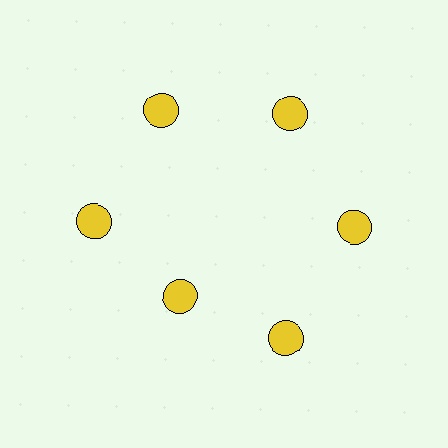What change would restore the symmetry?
The symmetry would be restored by moving it outward, back onto the ring so that all 6 circles sit at equal angles and equal distance from the center.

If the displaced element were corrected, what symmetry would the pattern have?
It would have 6-fold rotational symmetry — the pattern would map onto itself every 60 degrees.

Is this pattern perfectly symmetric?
No. The 6 yellow circles are arranged in a ring, but one element near the 7 o'clock position is pulled inward toward the center, breaking the 6-fold rotational symmetry.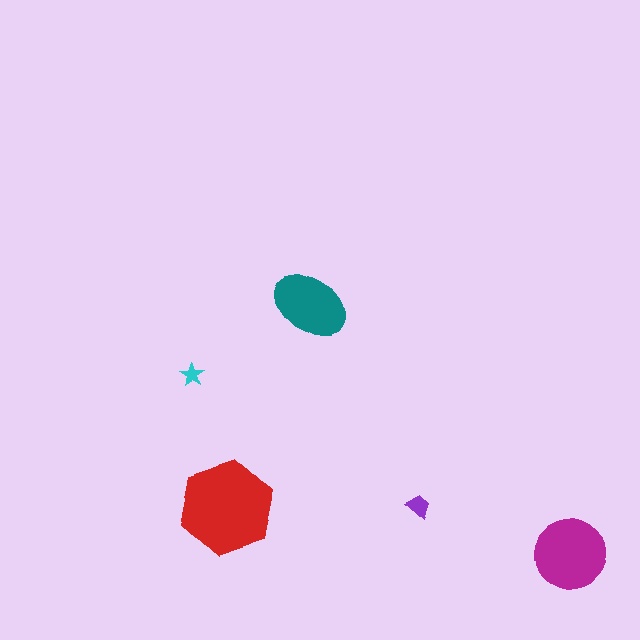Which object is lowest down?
The magenta circle is bottommost.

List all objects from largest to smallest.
The red hexagon, the magenta circle, the teal ellipse, the purple trapezoid, the cyan star.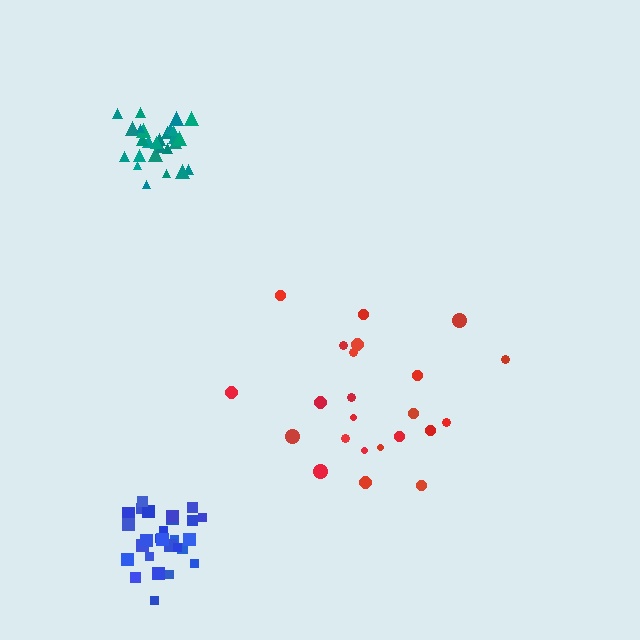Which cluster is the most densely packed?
Teal.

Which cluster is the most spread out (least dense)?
Red.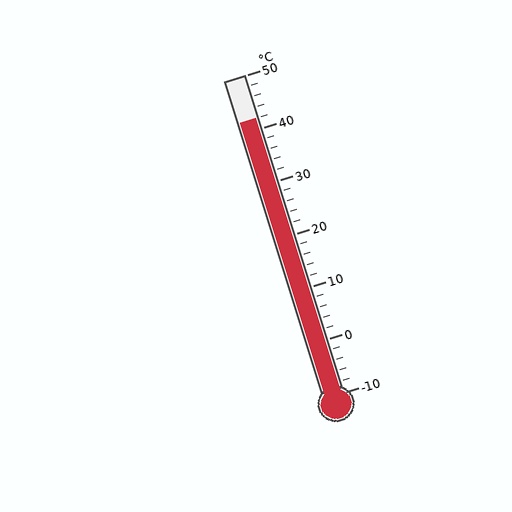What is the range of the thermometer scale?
The thermometer scale ranges from -10°C to 50°C.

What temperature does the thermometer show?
The thermometer shows approximately 42°C.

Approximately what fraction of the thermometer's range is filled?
The thermometer is filled to approximately 85% of its range.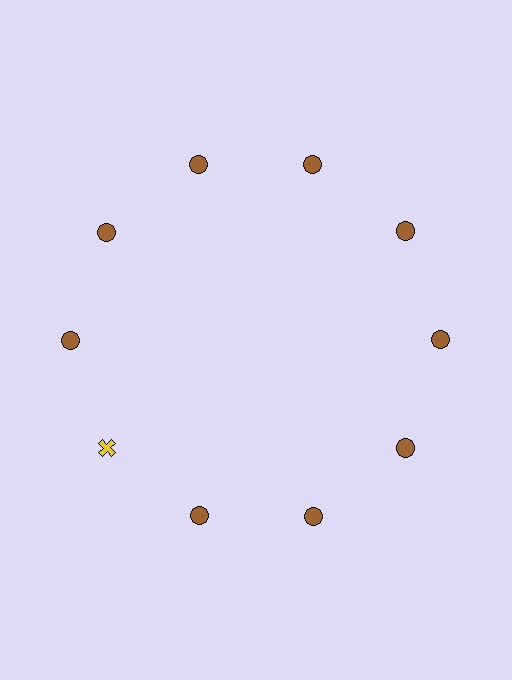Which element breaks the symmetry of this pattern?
The yellow cross at roughly the 8 o'clock position breaks the symmetry. All other shapes are brown circles.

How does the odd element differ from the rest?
It differs in both color (yellow instead of brown) and shape (cross instead of circle).